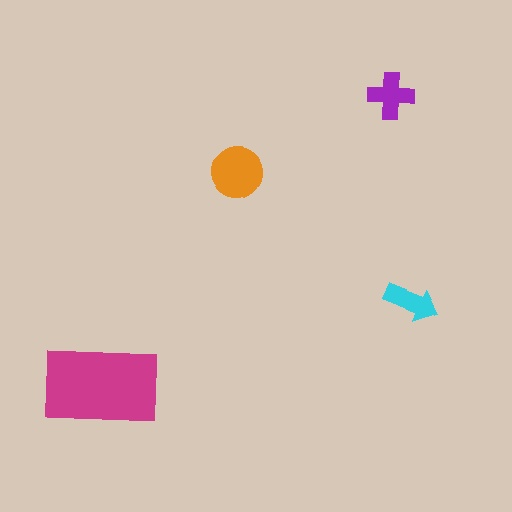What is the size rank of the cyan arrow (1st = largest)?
4th.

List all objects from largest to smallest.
The magenta rectangle, the orange circle, the purple cross, the cyan arrow.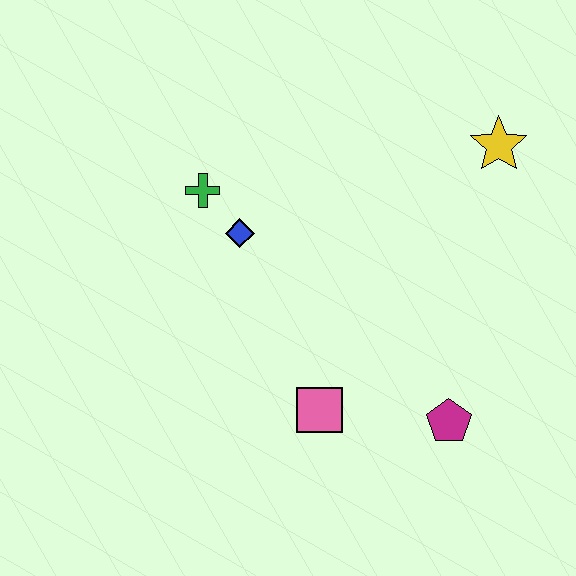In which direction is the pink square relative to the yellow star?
The pink square is below the yellow star.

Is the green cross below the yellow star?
Yes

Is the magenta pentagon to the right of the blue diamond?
Yes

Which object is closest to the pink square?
The magenta pentagon is closest to the pink square.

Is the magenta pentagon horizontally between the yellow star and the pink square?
Yes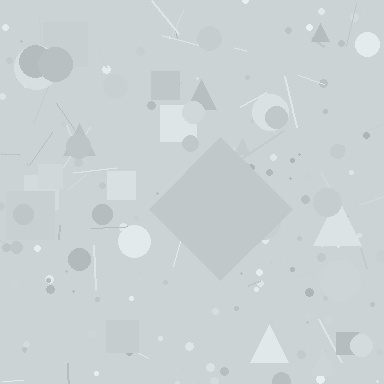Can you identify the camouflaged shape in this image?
The camouflaged shape is a diamond.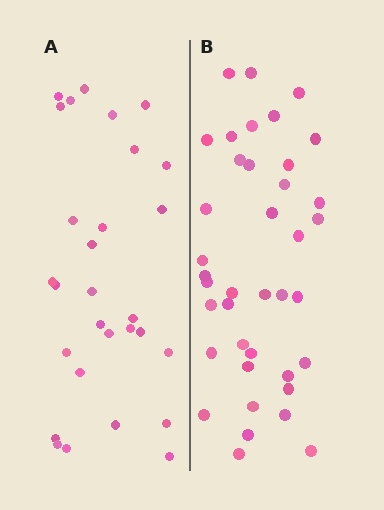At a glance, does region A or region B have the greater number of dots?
Region B (the right region) has more dots.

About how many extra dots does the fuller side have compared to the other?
Region B has roughly 10 or so more dots than region A.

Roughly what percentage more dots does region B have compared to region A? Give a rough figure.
About 35% more.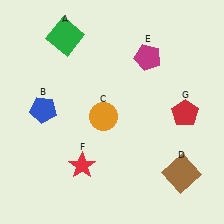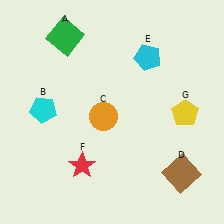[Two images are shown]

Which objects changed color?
B changed from blue to cyan. E changed from magenta to cyan. G changed from red to yellow.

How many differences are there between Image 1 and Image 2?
There are 3 differences between the two images.